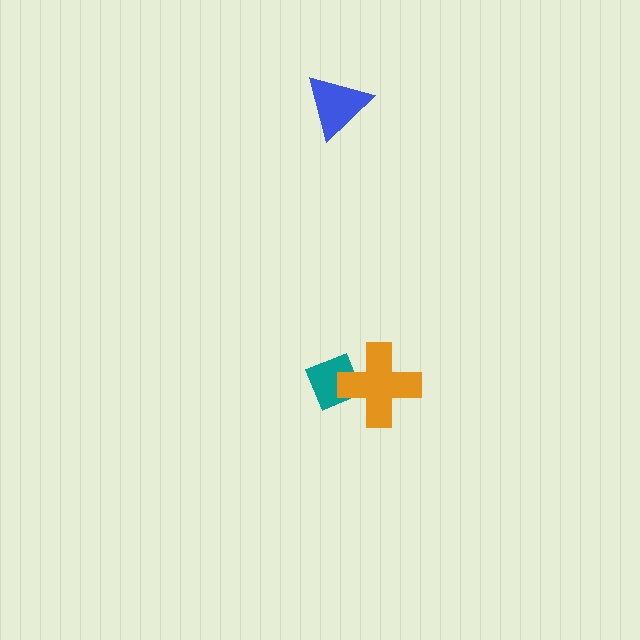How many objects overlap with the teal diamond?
1 object overlaps with the teal diamond.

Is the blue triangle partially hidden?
No, no other shape covers it.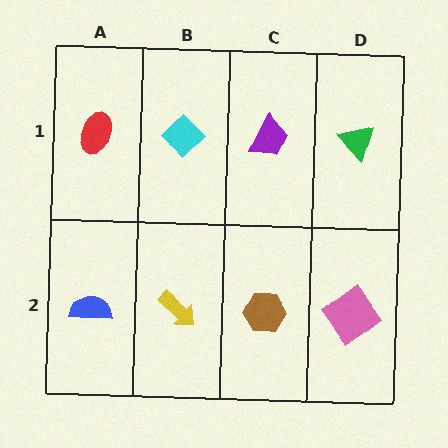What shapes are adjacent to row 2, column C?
A purple trapezoid (row 1, column C), a yellow arrow (row 2, column B), a pink diamond (row 2, column D).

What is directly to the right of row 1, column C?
A green triangle.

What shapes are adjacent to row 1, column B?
A yellow arrow (row 2, column B), a red ellipse (row 1, column A), a purple trapezoid (row 1, column C).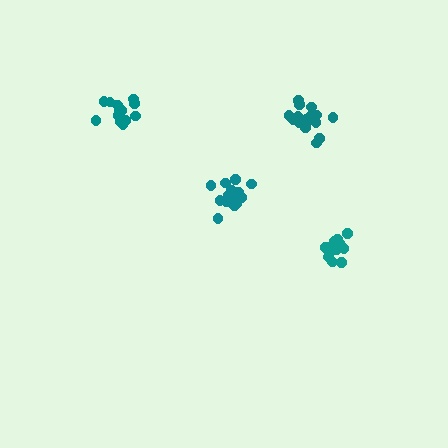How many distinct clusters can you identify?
There are 4 distinct clusters.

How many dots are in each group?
Group 1: 14 dots, Group 2: 14 dots, Group 3: 15 dots, Group 4: 19 dots (62 total).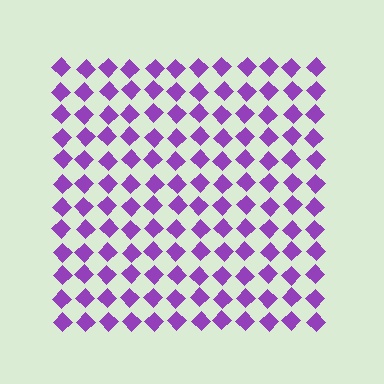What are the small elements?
The small elements are diamonds.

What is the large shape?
The large shape is a square.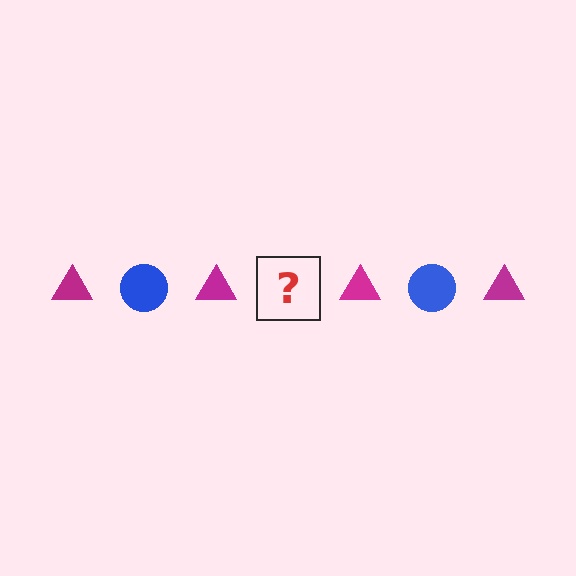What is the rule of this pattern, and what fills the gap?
The rule is that the pattern alternates between magenta triangle and blue circle. The gap should be filled with a blue circle.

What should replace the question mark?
The question mark should be replaced with a blue circle.